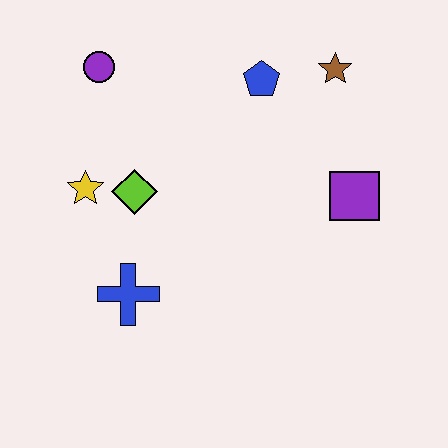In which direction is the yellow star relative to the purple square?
The yellow star is to the left of the purple square.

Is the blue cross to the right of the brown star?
No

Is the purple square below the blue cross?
No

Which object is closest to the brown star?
The blue pentagon is closest to the brown star.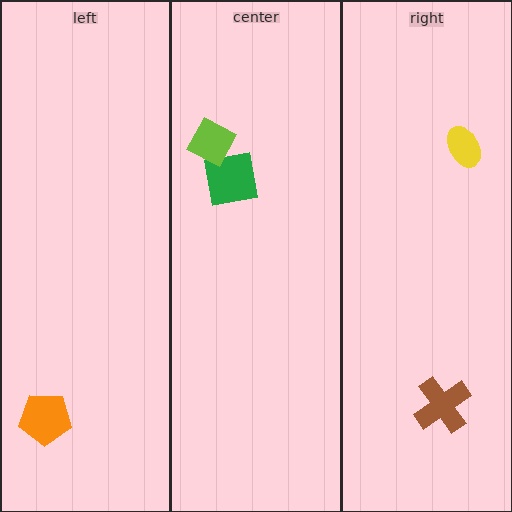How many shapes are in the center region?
2.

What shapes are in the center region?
The green square, the lime diamond.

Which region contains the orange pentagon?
The left region.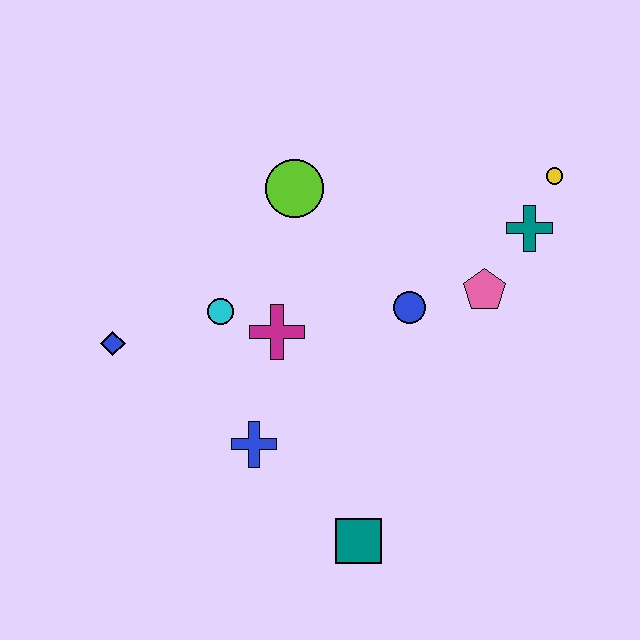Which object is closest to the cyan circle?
The magenta cross is closest to the cyan circle.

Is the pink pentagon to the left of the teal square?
No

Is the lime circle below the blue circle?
No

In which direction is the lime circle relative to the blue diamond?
The lime circle is to the right of the blue diamond.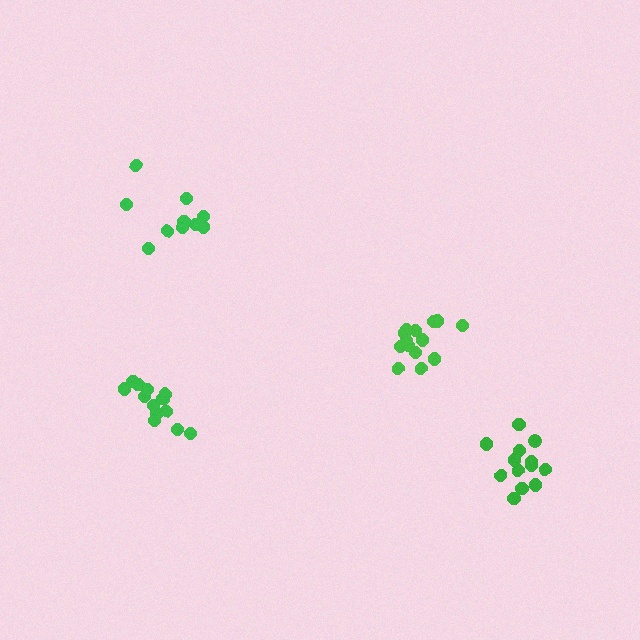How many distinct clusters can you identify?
There are 4 distinct clusters.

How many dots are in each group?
Group 1: 14 dots, Group 2: 11 dots, Group 3: 13 dots, Group 4: 13 dots (51 total).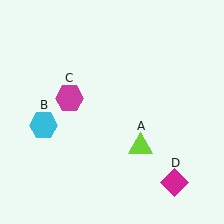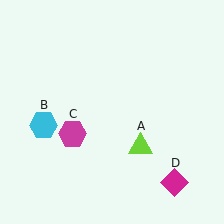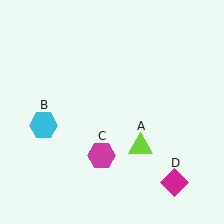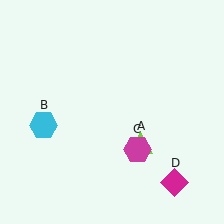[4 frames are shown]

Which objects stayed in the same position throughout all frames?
Lime triangle (object A) and cyan hexagon (object B) and magenta diamond (object D) remained stationary.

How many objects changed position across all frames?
1 object changed position: magenta hexagon (object C).